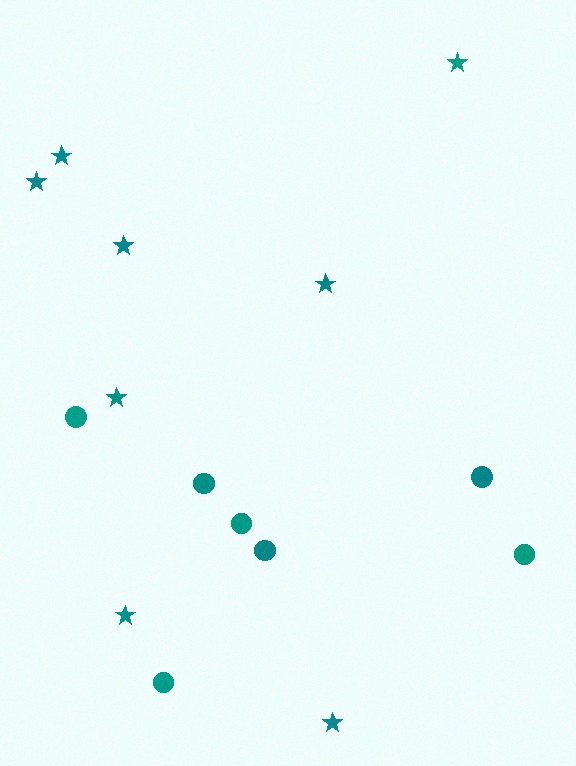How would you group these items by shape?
There are 2 groups: one group of stars (8) and one group of circles (7).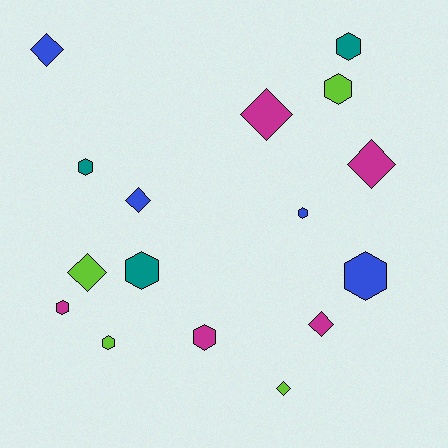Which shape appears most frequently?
Hexagon, with 9 objects.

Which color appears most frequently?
Magenta, with 5 objects.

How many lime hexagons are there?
There are 2 lime hexagons.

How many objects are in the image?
There are 16 objects.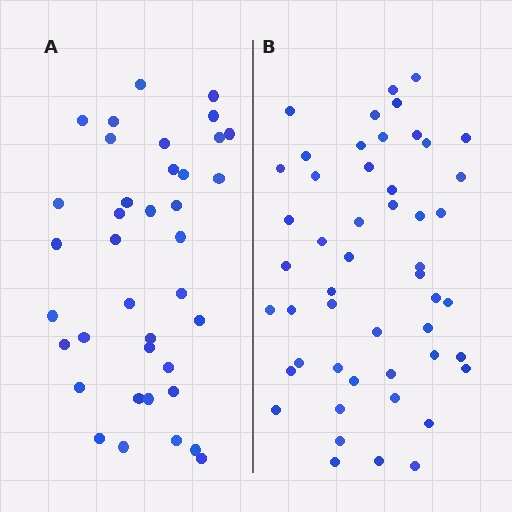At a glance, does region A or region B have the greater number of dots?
Region B (the right region) has more dots.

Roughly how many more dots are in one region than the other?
Region B has roughly 12 or so more dots than region A.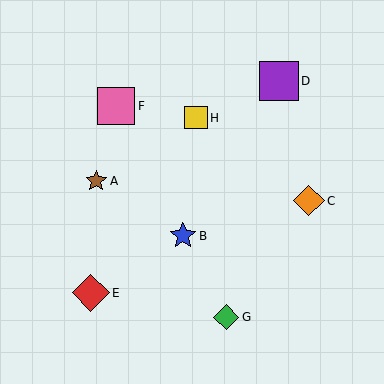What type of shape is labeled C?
Shape C is an orange diamond.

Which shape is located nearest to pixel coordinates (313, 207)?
The orange diamond (labeled C) at (309, 201) is nearest to that location.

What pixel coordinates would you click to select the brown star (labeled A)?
Click at (96, 181) to select the brown star A.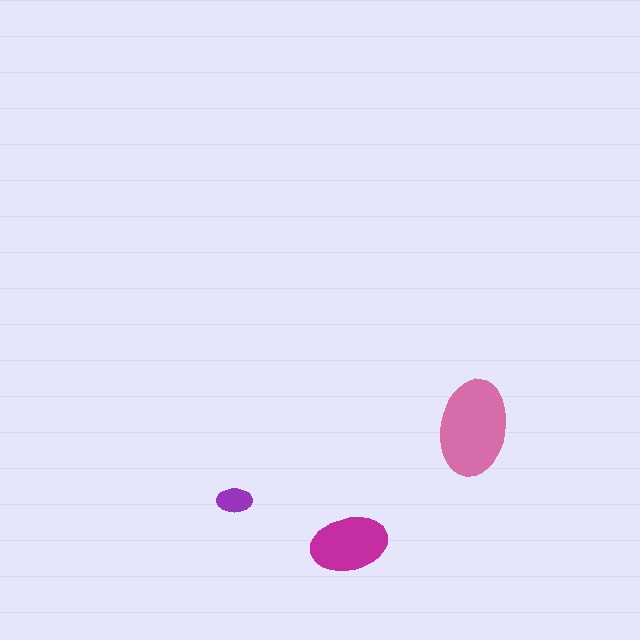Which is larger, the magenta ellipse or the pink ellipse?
The pink one.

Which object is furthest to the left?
The purple ellipse is leftmost.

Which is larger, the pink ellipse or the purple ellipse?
The pink one.